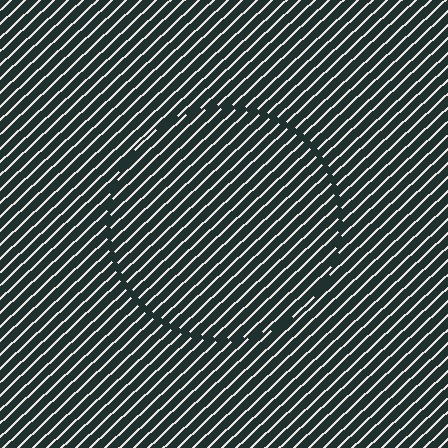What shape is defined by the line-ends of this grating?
An illusory circle. The interior of the shape contains the same grating, shifted by half a period — the contour is defined by the phase discontinuity where line-ends from the inner and outer gratings abut.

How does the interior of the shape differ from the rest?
The interior of the shape contains the same grating, shifted by half a period — the contour is defined by the phase discontinuity where line-ends from the inner and outer gratings abut.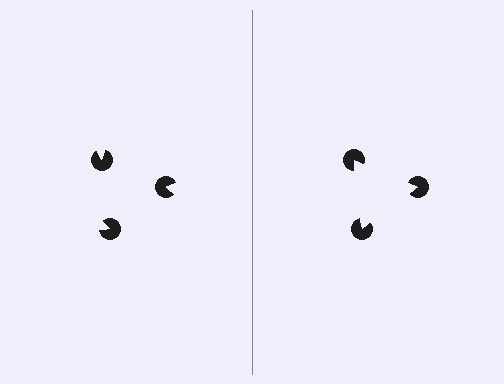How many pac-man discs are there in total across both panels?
6 — 3 on each side.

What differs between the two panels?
The pac-man discs are positioned identically on both sides; only the wedge orientations differ. On the right they align to a triangle; on the left they are misaligned.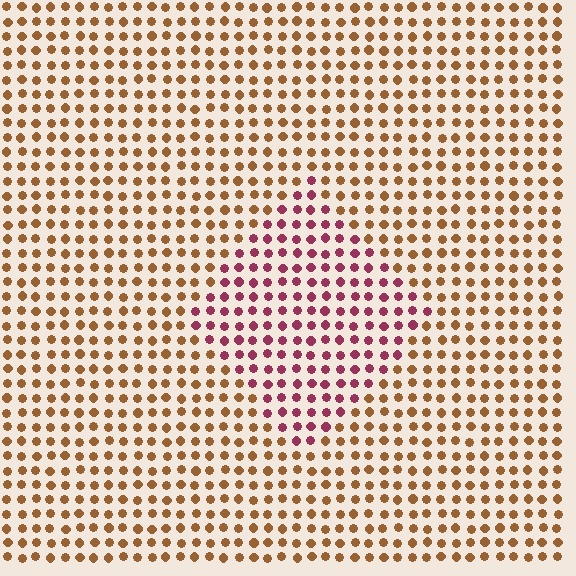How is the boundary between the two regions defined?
The boundary is defined purely by a slight shift in hue (about 51 degrees). Spacing, size, and orientation are identical on both sides.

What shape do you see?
I see a diamond.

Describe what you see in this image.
The image is filled with small brown elements in a uniform arrangement. A diamond-shaped region is visible where the elements are tinted to a slightly different hue, forming a subtle color boundary.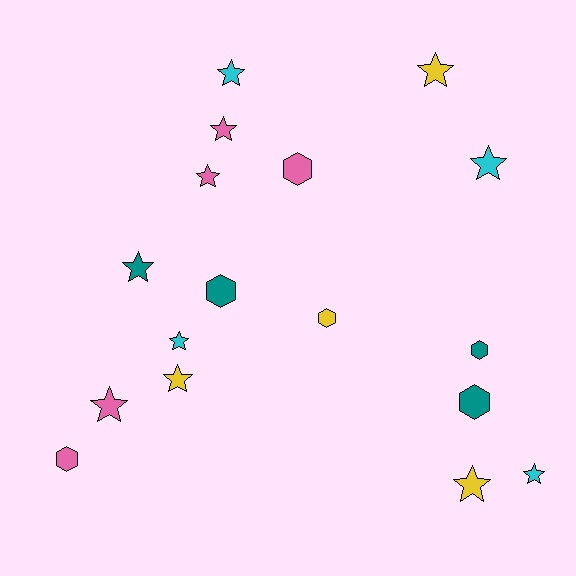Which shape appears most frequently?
Star, with 11 objects.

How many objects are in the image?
There are 17 objects.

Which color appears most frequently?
Pink, with 5 objects.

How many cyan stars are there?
There are 4 cyan stars.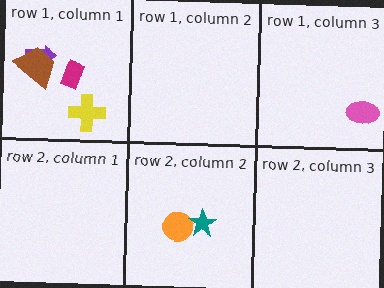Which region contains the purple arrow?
The row 1, column 1 region.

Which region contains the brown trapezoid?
The row 1, column 1 region.